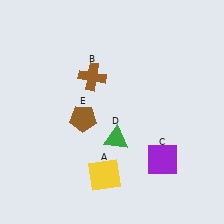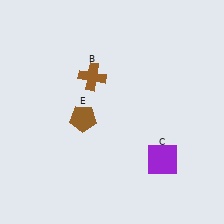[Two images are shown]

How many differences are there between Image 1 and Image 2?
There are 2 differences between the two images.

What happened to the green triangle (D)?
The green triangle (D) was removed in Image 2. It was in the bottom-right area of Image 1.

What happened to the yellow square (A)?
The yellow square (A) was removed in Image 2. It was in the bottom-left area of Image 1.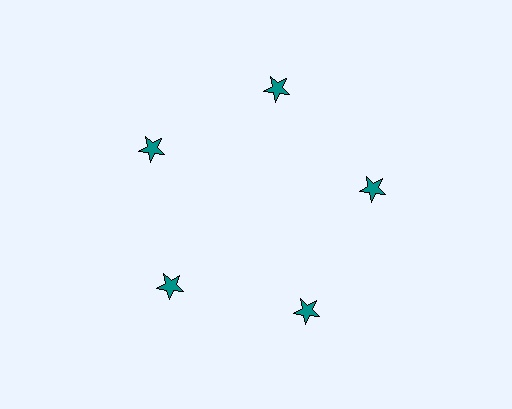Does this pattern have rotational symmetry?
Yes, this pattern has 5-fold rotational symmetry. It looks the same after rotating 72 degrees around the center.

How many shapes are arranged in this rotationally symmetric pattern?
There are 5 shapes, arranged in 5 groups of 1.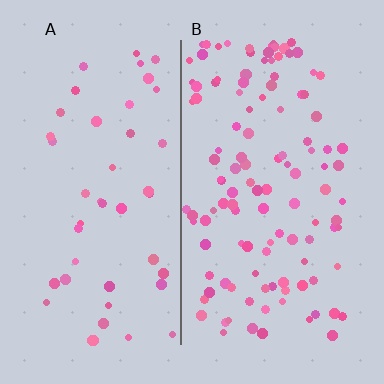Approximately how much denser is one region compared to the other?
Approximately 2.6× — region B over region A.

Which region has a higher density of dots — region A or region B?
B (the right).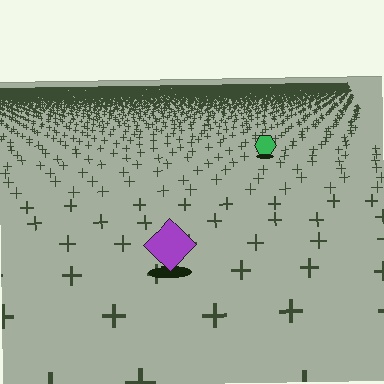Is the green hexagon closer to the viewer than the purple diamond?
No. The purple diamond is closer — you can tell from the texture gradient: the ground texture is coarser near it.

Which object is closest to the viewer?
The purple diamond is closest. The texture marks near it are larger and more spread out.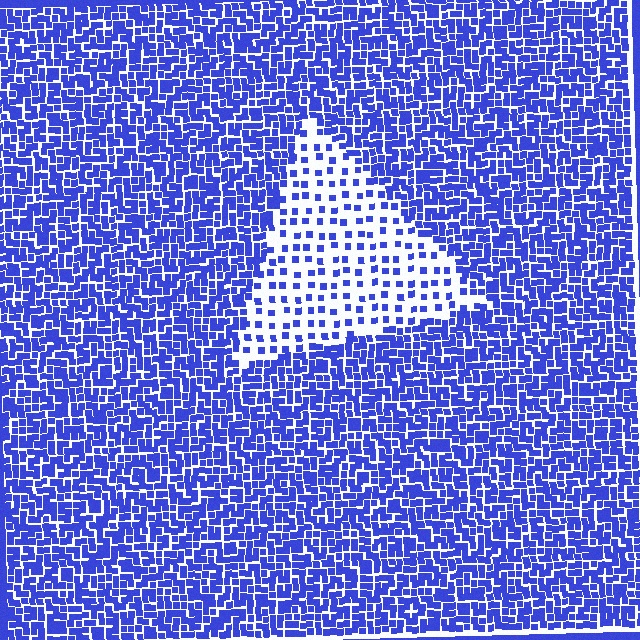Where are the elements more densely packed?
The elements are more densely packed outside the triangle boundary.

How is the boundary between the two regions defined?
The boundary is defined by a change in element density (approximately 2.9x ratio). All elements are the same color, size, and shape.